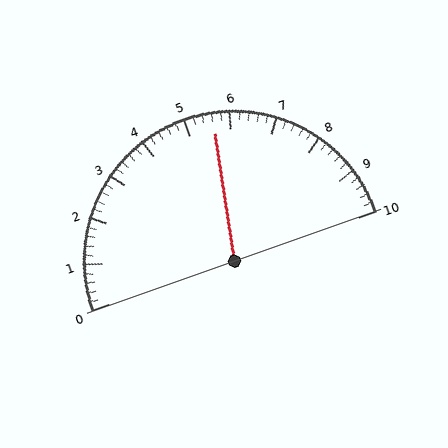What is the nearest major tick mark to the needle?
The nearest major tick mark is 6.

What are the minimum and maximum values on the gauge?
The gauge ranges from 0 to 10.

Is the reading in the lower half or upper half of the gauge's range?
The reading is in the upper half of the range (0 to 10).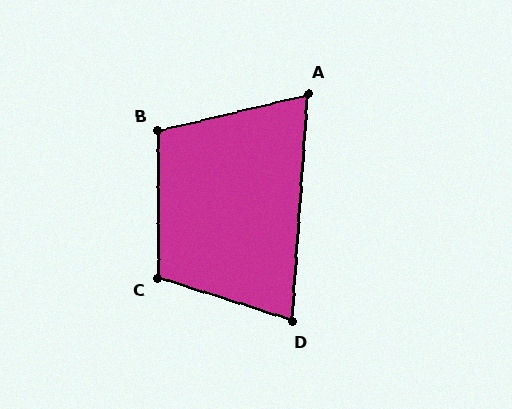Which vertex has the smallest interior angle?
A, at approximately 72 degrees.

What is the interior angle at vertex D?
Approximately 76 degrees (acute).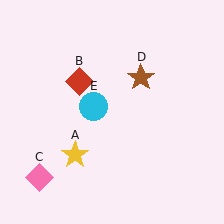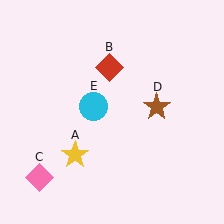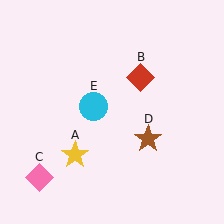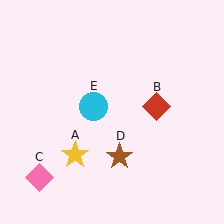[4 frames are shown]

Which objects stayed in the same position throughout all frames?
Yellow star (object A) and pink diamond (object C) and cyan circle (object E) remained stationary.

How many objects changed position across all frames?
2 objects changed position: red diamond (object B), brown star (object D).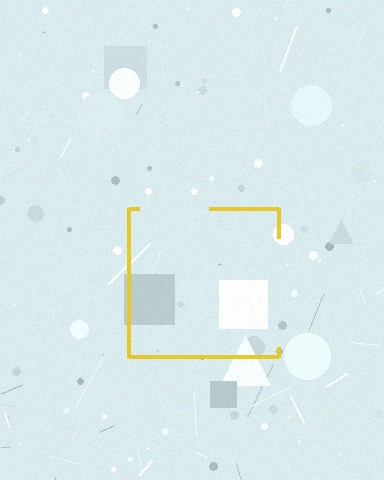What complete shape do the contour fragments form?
The contour fragments form a square.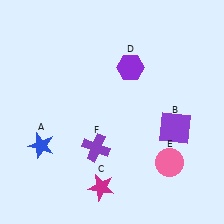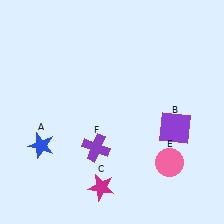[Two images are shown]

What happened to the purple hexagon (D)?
The purple hexagon (D) was removed in Image 2. It was in the top-right area of Image 1.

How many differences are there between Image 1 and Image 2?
There is 1 difference between the two images.